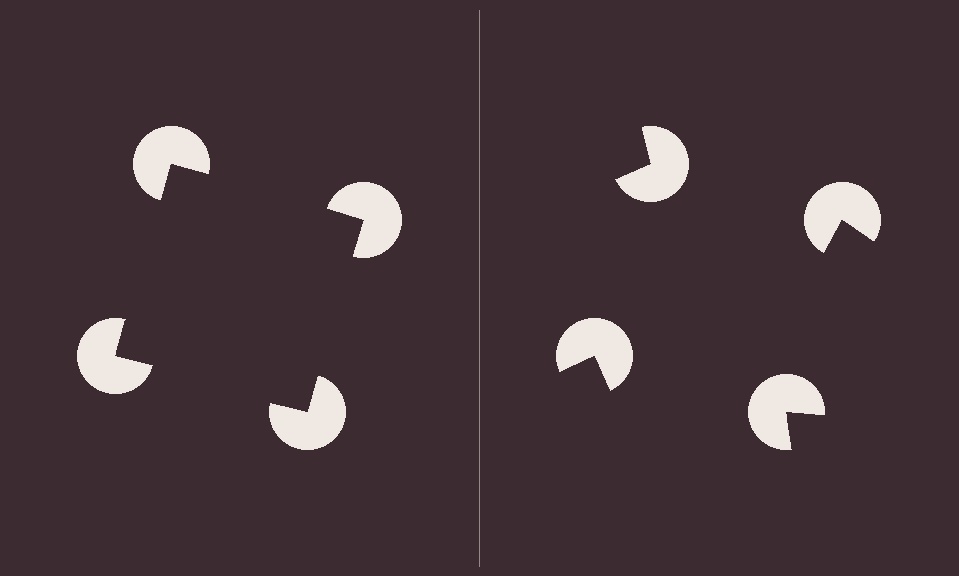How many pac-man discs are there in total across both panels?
8 — 4 on each side.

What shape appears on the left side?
An illusory square.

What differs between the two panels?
The pac-man discs are positioned identically on both sides; only the wedge orientations differ. On the left they align to a square; on the right they are misaligned.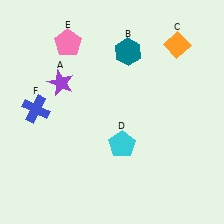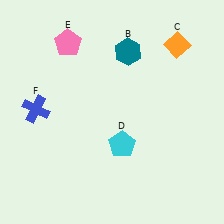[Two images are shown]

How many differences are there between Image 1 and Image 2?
There is 1 difference between the two images.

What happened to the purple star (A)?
The purple star (A) was removed in Image 2. It was in the top-left area of Image 1.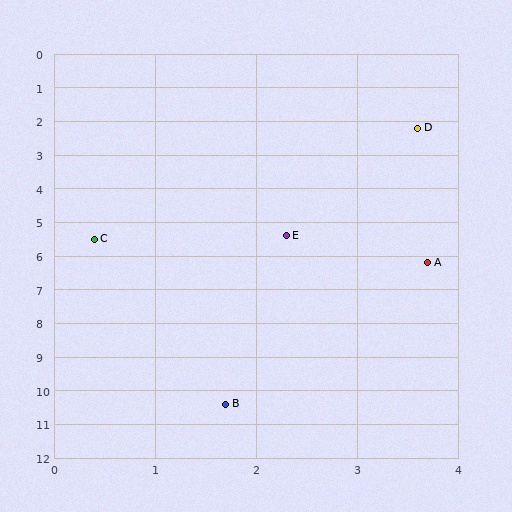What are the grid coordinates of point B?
Point B is at approximately (1.7, 10.4).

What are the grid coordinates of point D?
Point D is at approximately (3.6, 2.2).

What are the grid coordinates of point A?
Point A is at approximately (3.7, 6.2).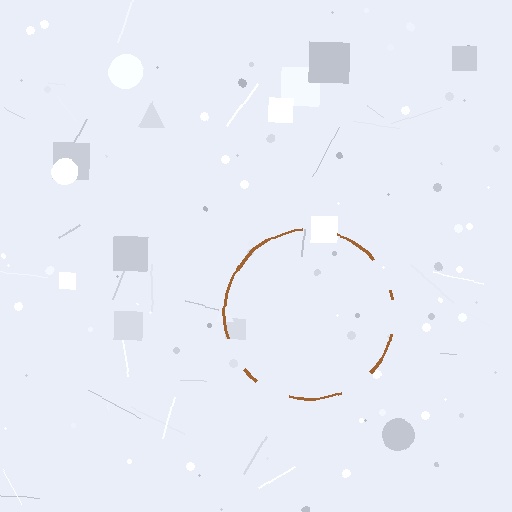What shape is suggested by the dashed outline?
The dashed outline suggests a circle.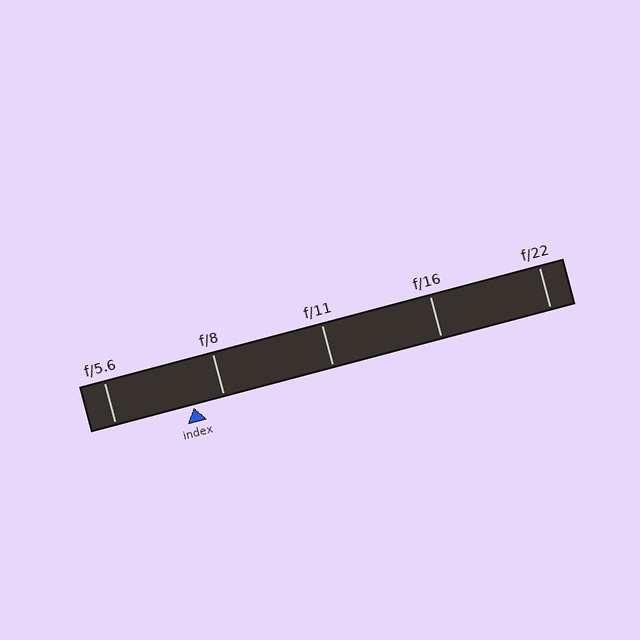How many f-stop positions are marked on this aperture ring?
There are 5 f-stop positions marked.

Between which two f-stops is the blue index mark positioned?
The index mark is between f/5.6 and f/8.